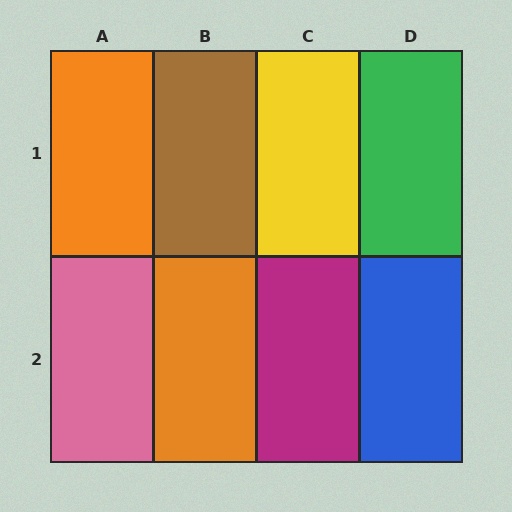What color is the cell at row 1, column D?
Green.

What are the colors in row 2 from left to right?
Pink, orange, magenta, blue.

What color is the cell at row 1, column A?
Orange.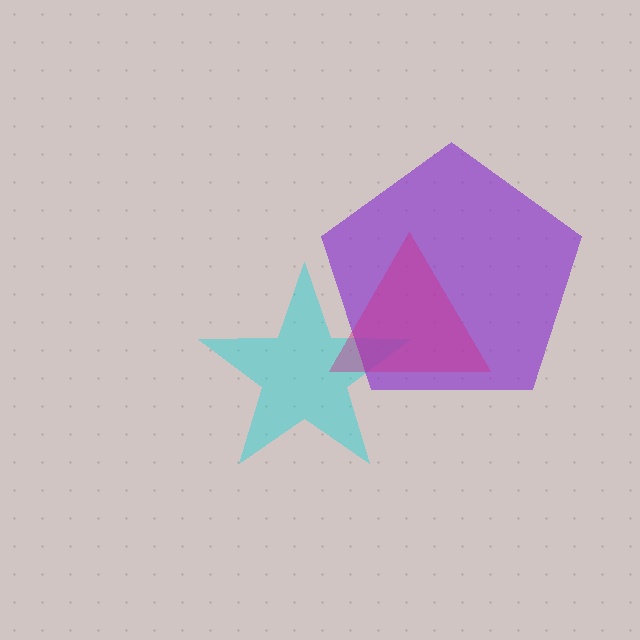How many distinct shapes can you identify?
There are 3 distinct shapes: a cyan star, a purple pentagon, a magenta triangle.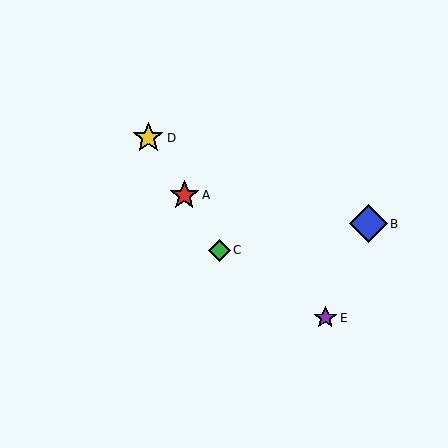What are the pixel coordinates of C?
Object C is at (219, 250).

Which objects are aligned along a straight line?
Objects A, C, D are aligned along a straight line.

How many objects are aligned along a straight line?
3 objects (A, C, D) are aligned along a straight line.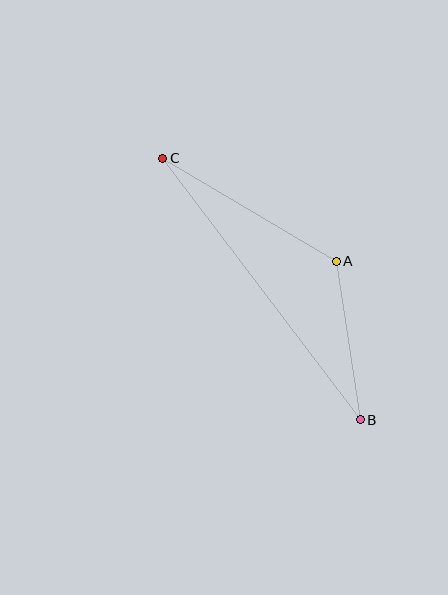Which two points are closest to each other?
Points A and B are closest to each other.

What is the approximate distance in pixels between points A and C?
The distance between A and C is approximately 202 pixels.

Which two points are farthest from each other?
Points B and C are farthest from each other.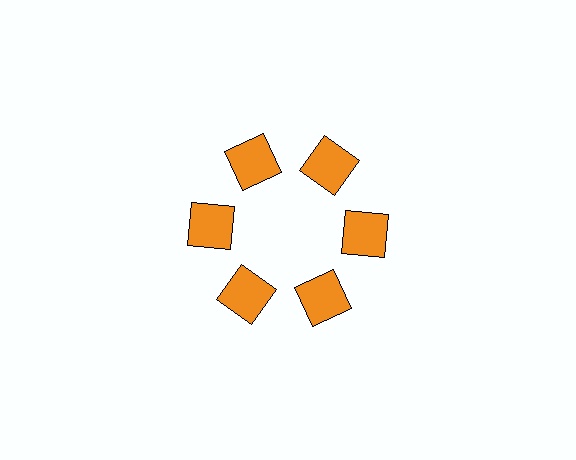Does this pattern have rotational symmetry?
Yes, this pattern has 6-fold rotational symmetry. It looks the same after rotating 60 degrees around the center.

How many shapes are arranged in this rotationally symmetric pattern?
There are 6 shapes, arranged in 6 groups of 1.